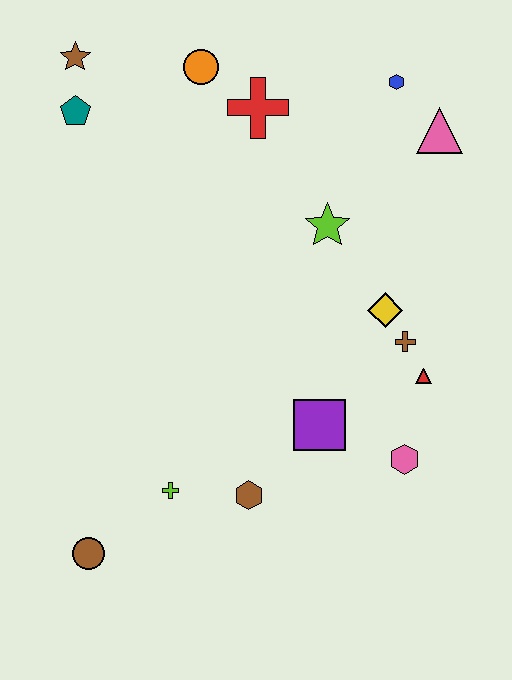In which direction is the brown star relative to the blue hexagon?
The brown star is to the left of the blue hexagon.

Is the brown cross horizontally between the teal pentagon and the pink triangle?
Yes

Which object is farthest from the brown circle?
The blue hexagon is farthest from the brown circle.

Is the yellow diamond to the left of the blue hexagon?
Yes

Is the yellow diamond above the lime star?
No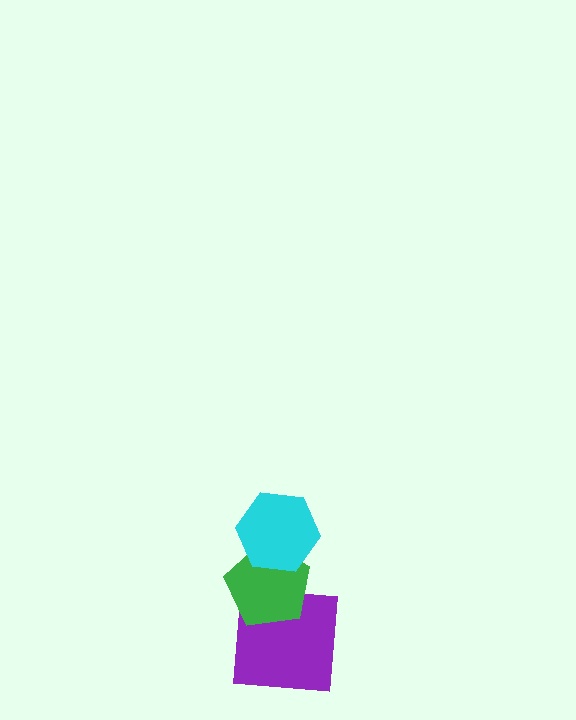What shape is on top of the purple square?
The green pentagon is on top of the purple square.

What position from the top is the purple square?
The purple square is 3rd from the top.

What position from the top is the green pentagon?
The green pentagon is 2nd from the top.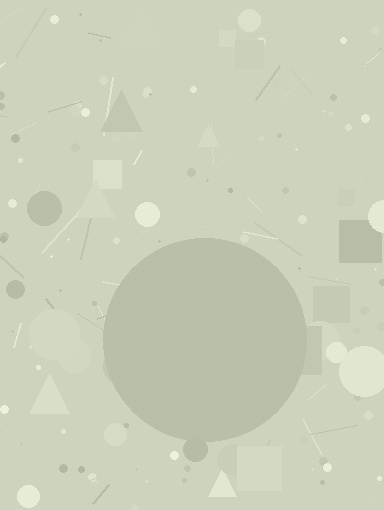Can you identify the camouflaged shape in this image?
The camouflaged shape is a circle.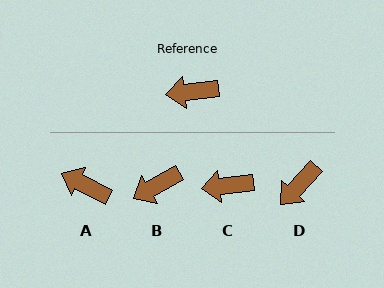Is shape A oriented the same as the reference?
No, it is off by about 34 degrees.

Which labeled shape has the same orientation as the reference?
C.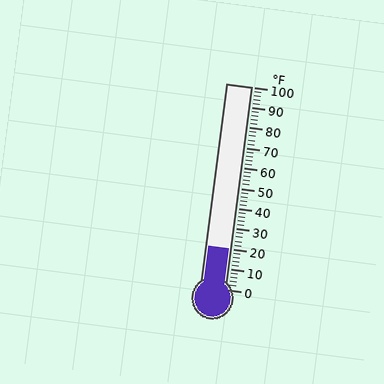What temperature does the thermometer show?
The thermometer shows approximately 20°F.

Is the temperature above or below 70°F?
The temperature is below 70°F.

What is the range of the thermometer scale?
The thermometer scale ranges from 0°F to 100°F.